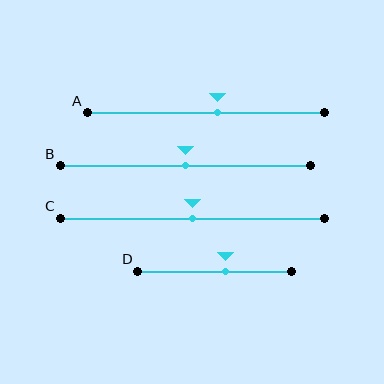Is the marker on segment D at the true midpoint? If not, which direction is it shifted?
No, the marker on segment D is shifted to the right by about 7% of the segment length.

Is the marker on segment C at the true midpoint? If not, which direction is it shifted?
Yes, the marker on segment C is at the true midpoint.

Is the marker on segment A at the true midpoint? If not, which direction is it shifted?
No, the marker on segment A is shifted to the right by about 5% of the segment length.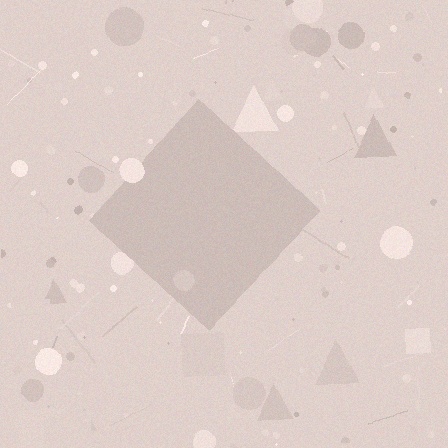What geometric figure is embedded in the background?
A diamond is embedded in the background.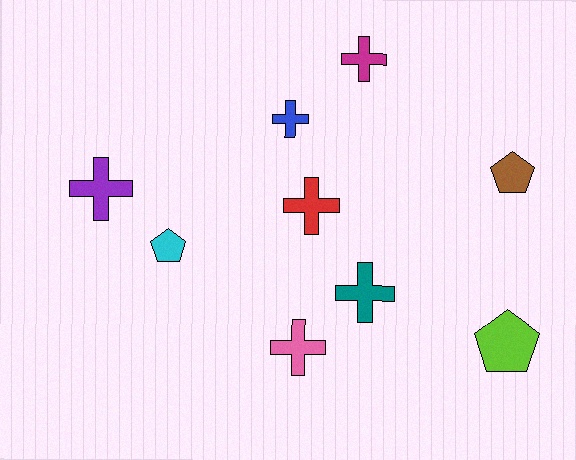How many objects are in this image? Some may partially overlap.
There are 9 objects.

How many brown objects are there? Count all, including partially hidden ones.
There is 1 brown object.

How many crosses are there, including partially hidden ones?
There are 6 crosses.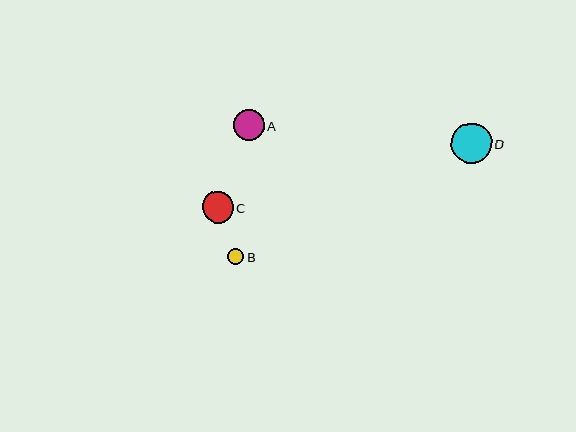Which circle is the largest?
Circle D is the largest with a size of approximately 41 pixels.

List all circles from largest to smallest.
From largest to smallest: D, C, A, B.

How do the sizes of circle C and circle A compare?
Circle C and circle A are approximately the same size.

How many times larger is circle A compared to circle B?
Circle A is approximately 1.9 times the size of circle B.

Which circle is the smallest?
Circle B is the smallest with a size of approximately 16 pixels.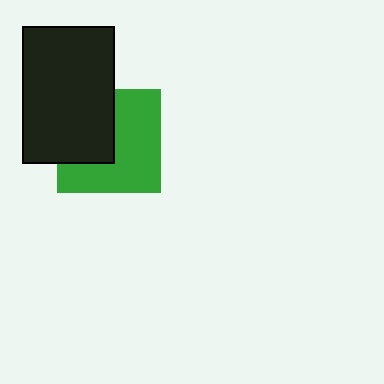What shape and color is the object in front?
The object in front is a black rectangle.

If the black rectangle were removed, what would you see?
You would see the complete green square.